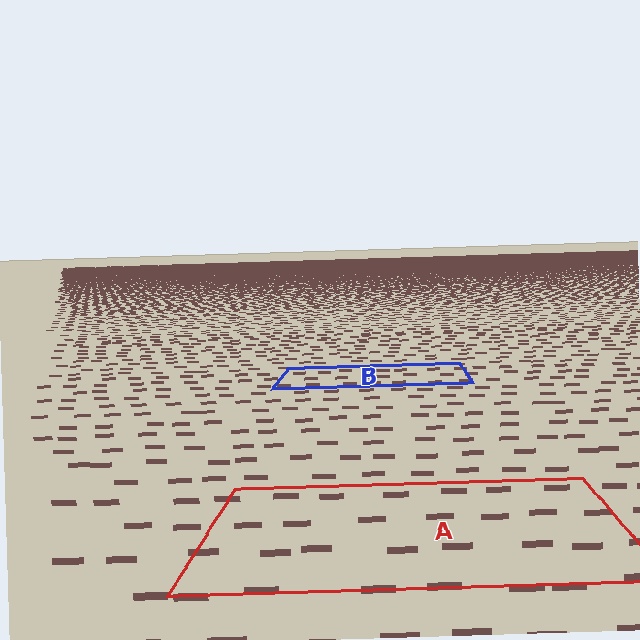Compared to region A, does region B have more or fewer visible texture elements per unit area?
Region B has more texture elements per unit area — they are packed more densely because it is farther away.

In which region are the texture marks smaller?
The texture marks are smaller in region B, because it is farther away.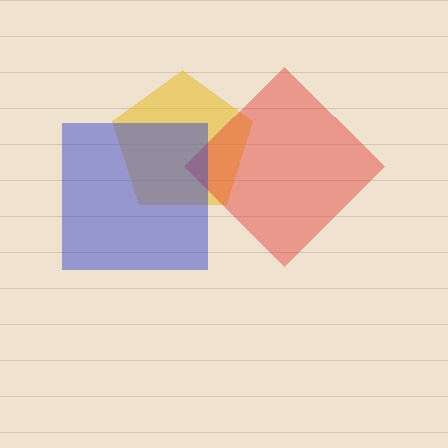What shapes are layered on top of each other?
The layered shapes are: a yellow pentagon, a red diamond, a blue square.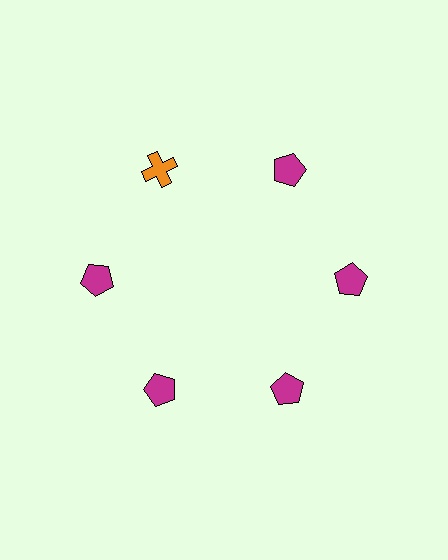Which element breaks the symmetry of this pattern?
The orange cross at roughly the 11 o'clock position breaks the symmetry. All other shapes are magenta pentagons.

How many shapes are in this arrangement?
There are 6 shapes arranged in a ring pattern.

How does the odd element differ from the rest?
It differs in both color (orange instead of magenta) and shape (cross instead of pentagon).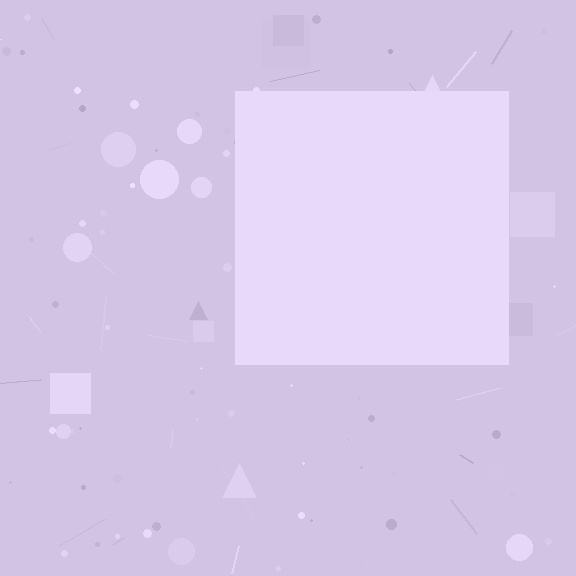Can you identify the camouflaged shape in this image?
The camouflaged shape is a square.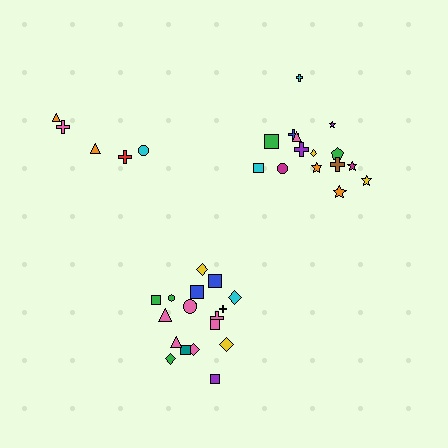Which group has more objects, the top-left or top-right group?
The top-right group.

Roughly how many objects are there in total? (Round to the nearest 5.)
Roughly 40 objects in total.